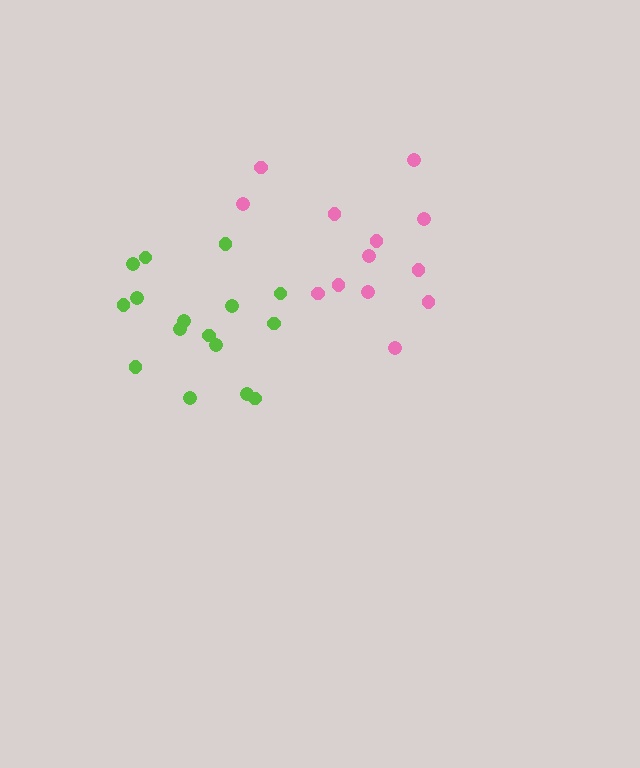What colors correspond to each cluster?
The clusters are colored: pink, lime.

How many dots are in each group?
Group 1: 13 dots, Group 2: 16 dots (29 total).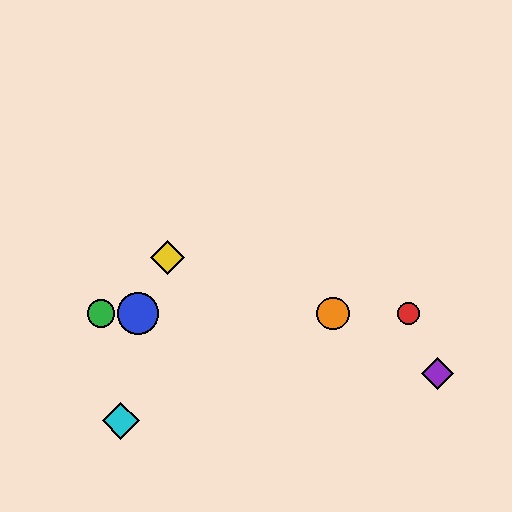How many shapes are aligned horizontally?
4 shapes (the red circle, the blue circle, the green circle, the orange circle) are aligned horizontally.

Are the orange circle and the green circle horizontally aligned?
Yes, both are at y≈314.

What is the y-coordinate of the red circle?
The red circle is at y≈314.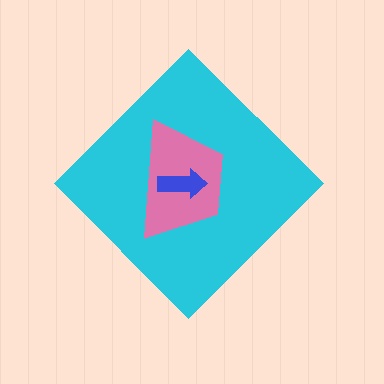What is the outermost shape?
The cyan diamond.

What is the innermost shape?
The blue arrow.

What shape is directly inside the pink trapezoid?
The blue arrow.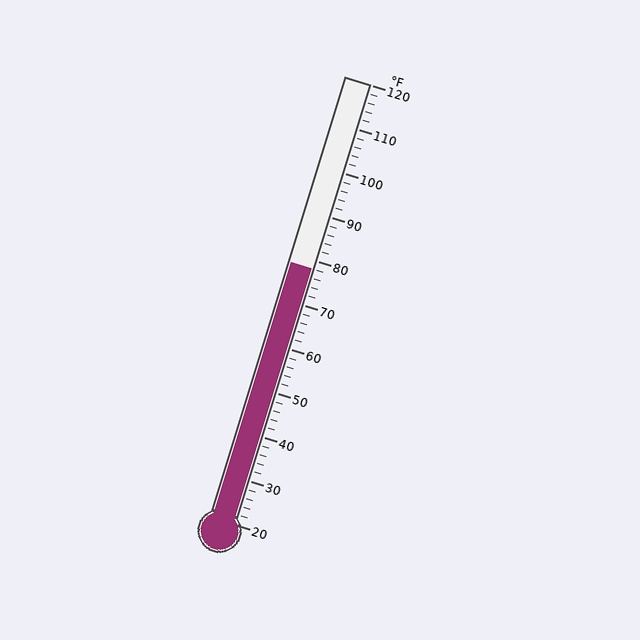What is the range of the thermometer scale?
The thermometer scale ranges from 20°F to 120°F.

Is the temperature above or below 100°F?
The temperature is below 100°F.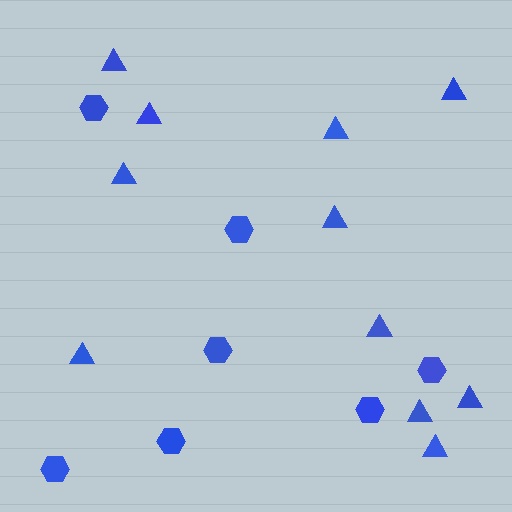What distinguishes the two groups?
There are 2 groups: one group of triangles (11) and one group of hexagons (7).